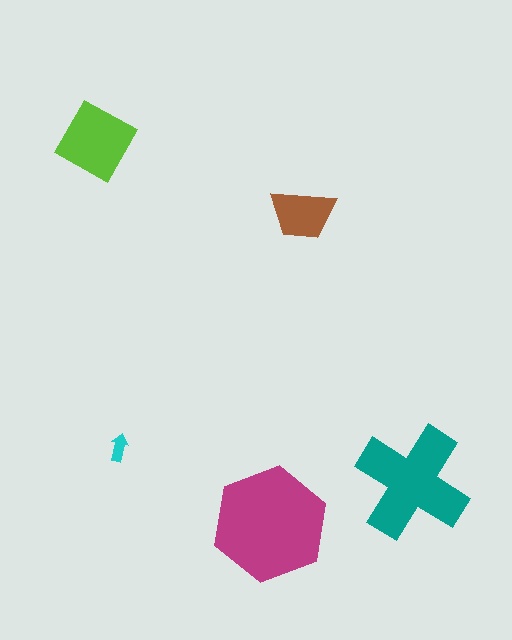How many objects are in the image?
There are 5 objects in the image.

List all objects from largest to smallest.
The magenta hexagon, the teal cross, the lime square, the brown trapezoid, the cyan arrow.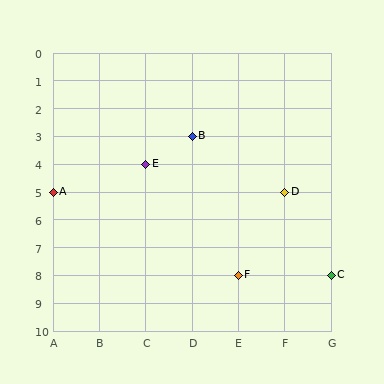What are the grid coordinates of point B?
Point B is at grid coordinates (D, 3).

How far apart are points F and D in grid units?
Points F and D are 1 column and 3 rows apart (about 3.2 grid units diagonally).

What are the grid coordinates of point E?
Point E is at grid coordinates (C, 4).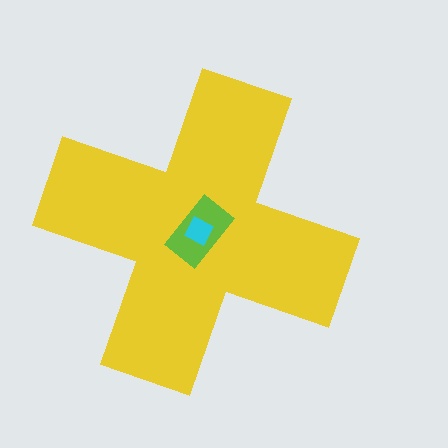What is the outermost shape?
The yellow cross.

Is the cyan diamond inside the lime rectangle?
Yes.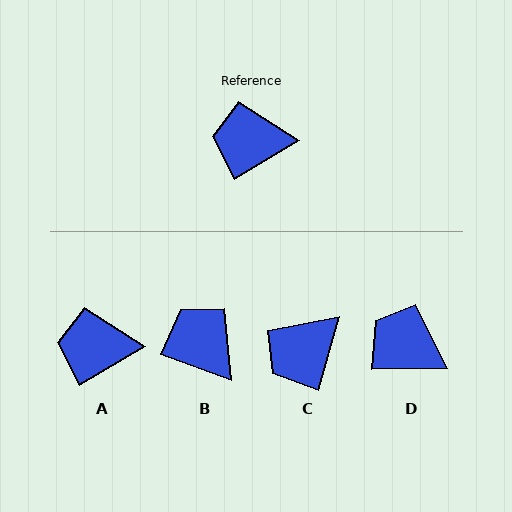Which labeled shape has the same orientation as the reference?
A.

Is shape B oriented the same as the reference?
No, it is off by about 51 degrees.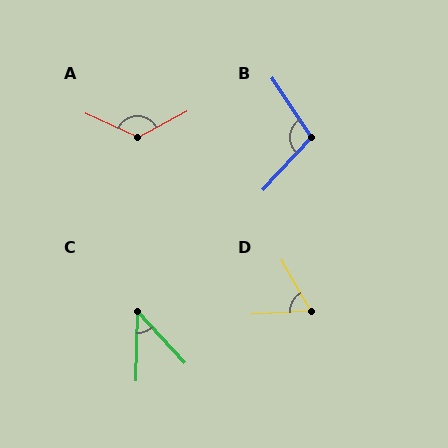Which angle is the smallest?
C, at approximately 44 degrees.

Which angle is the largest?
A, at approximately 128 degrees.